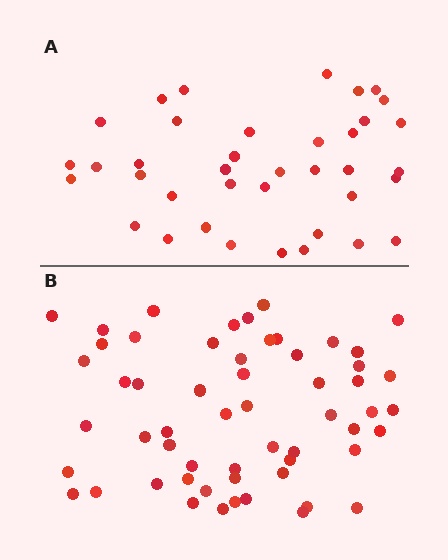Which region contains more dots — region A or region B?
Region B (the bottom region) has more dots.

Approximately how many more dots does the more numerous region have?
Region B has approximately 20 more dots than region A.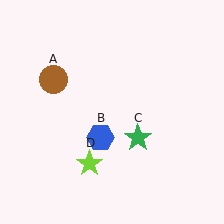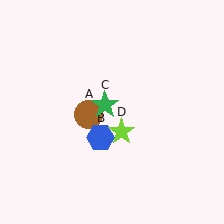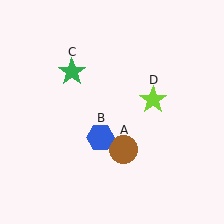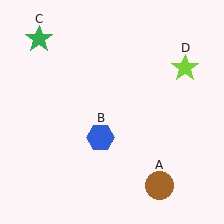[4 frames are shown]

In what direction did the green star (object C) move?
The green star (object C) moved up and to the left.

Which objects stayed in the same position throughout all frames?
Blue hexagon (object B) remained stationary.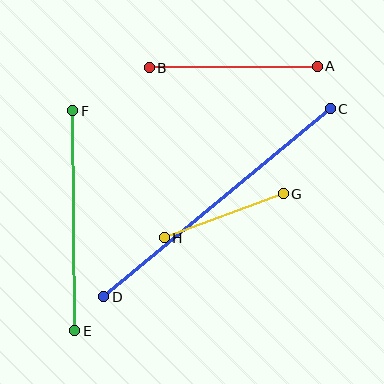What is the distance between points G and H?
The distance is approximately 127 pixels.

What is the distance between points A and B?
The distance is approximately 168 pixels.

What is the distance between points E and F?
The distance is approximately 220 pixels.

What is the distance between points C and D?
The distance is approximately 294 pixels.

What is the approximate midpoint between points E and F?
The midpoint is at approximately (74, 221) pixels.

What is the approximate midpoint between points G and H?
The midpoint is at approximately (224, 216) pixels.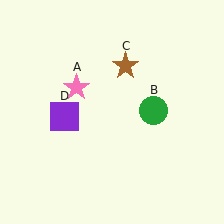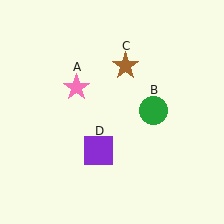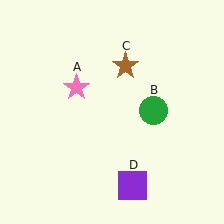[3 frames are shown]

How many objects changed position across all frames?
1 object changed position: purple square (object D).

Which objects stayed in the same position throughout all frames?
Pink star (object A) and green circle (object B) and brown star (object C) remained stationary.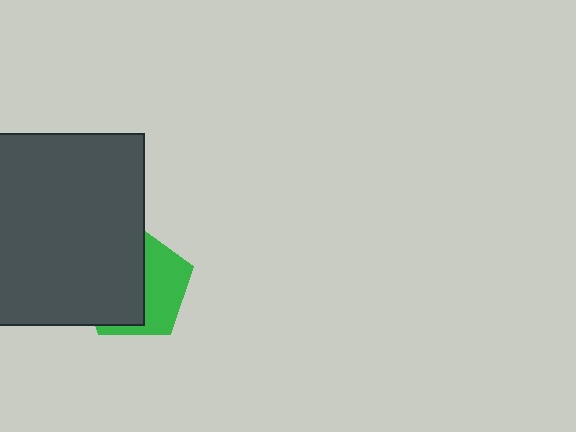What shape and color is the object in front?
The object in front is a dark gray square.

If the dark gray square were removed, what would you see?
You would see the complete green pentagon.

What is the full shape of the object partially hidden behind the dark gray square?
The partially hidden object is a green pentagon.